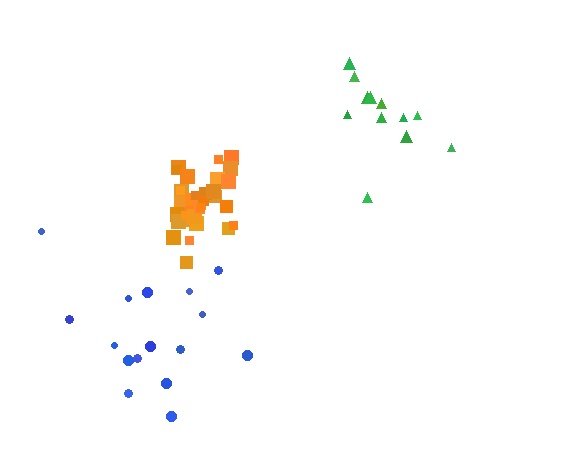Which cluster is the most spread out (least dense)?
Blue.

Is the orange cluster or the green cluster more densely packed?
Orange.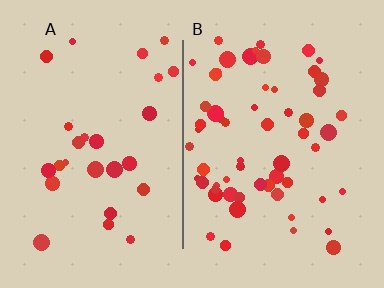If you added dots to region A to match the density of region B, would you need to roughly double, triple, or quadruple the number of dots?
Approximately double.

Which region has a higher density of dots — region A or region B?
B (the right).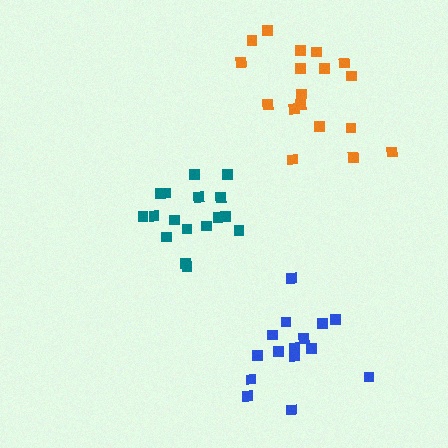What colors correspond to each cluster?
The clusters are colored: blue, teal, orange.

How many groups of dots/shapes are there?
There are 3 groups.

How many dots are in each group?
Group 1: 15 dots, Group 2: 17 dots, Group 3: 18 dots (50 total).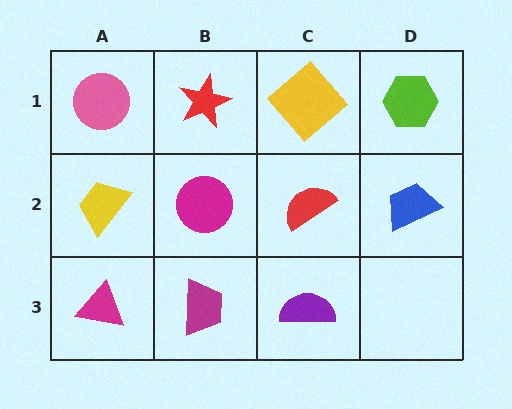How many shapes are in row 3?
3 shapes.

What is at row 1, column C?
A yellow diamond.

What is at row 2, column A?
A yellow trapezoid.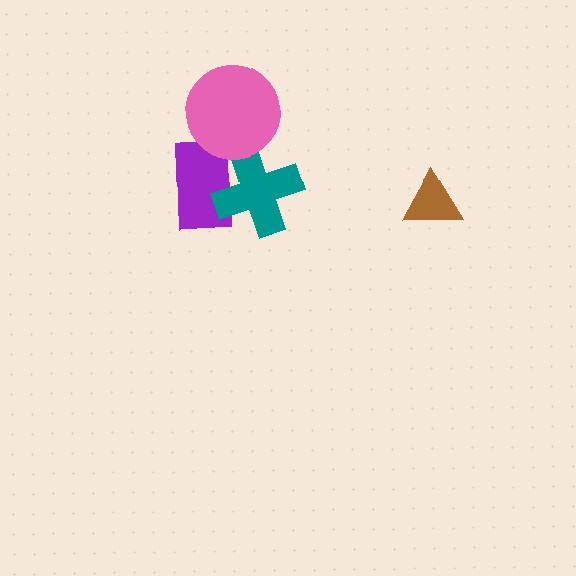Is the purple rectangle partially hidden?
Yes, it is partially covered by another shape.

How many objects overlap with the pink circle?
2 objects overlap with the pink circle.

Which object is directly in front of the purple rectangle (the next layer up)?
The teal cross is directly in front of the purple rectangle.